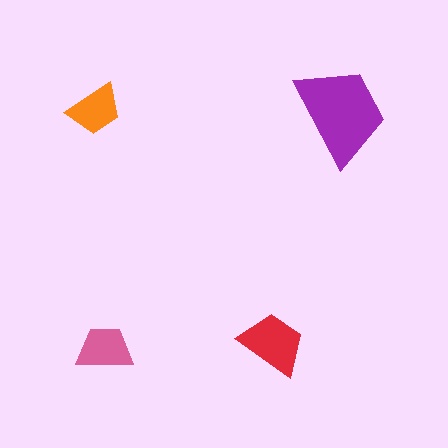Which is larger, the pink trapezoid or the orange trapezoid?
The pink one.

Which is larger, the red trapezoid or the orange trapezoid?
The red one.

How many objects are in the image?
There are 4 objects in the image.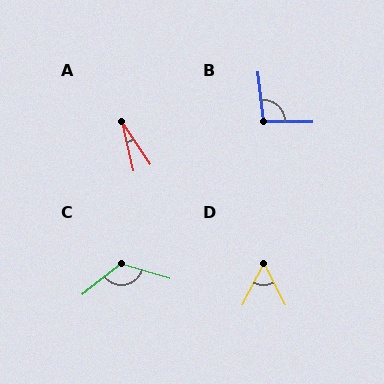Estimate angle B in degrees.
Approximately 97 degrees.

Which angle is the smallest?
A, at approximately 21 degrees.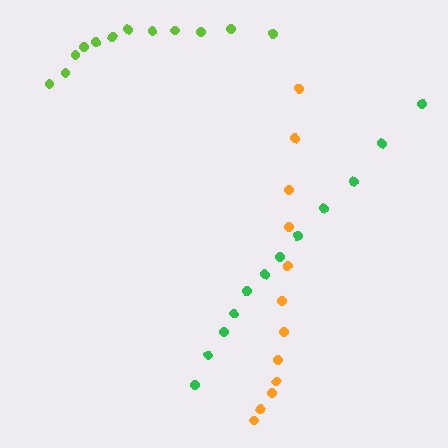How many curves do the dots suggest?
There are 3 distinct paths.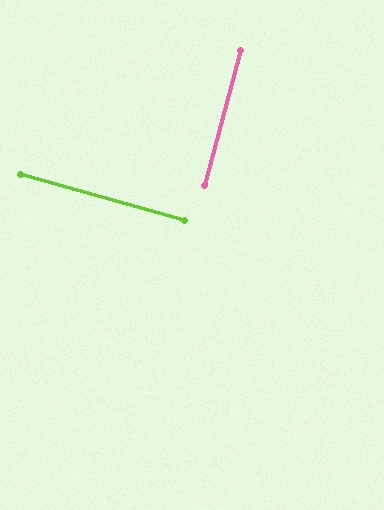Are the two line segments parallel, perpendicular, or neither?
Perpendicular — they meet at approximately 89°.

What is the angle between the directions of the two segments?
Approximately 89 degrees.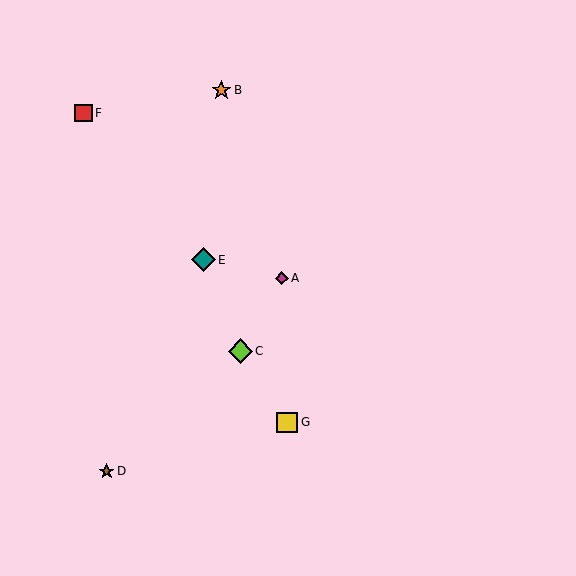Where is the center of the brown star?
The center of the brown star is at (107, 471).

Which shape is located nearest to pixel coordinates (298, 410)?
The yellow square (labeled G) at (287, 422) is nearest to that location.